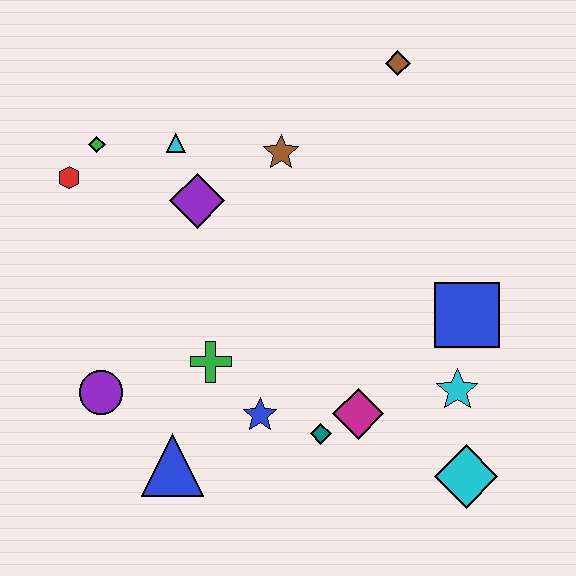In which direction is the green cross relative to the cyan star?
The green cross is to the left of the cyan star.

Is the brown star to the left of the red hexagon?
No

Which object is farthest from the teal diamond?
The brown diamond is farthest from the teal diamond.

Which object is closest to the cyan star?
The blue square is closest to the cyan star.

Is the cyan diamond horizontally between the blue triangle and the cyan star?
No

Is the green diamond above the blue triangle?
Yes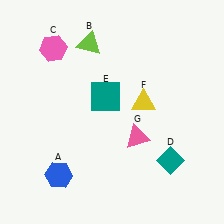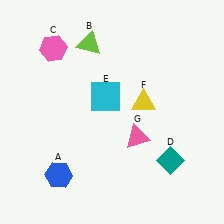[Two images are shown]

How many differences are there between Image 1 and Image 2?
There is 1 difference between the two images.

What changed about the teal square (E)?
In Image 1, E is teal. In Image 2, it changed to cyan.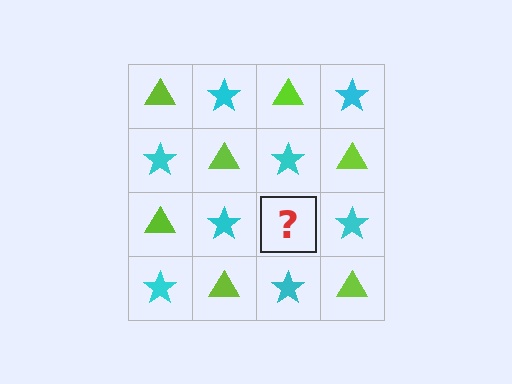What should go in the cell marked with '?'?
The missing cell should contain a lime triangle.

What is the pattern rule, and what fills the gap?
The rule is that it alternates lime triangle and cyan star in a checkerboard pattern. The gap should be filled with a lime triangle.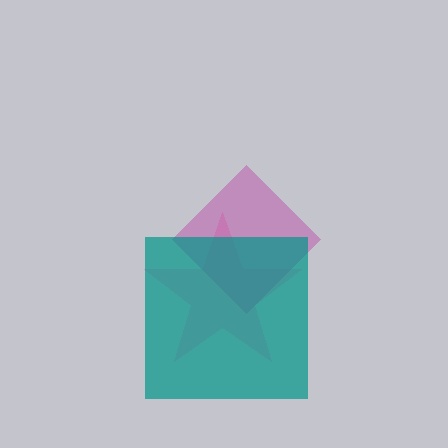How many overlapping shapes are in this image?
There are 3 overlapping shapes in the image.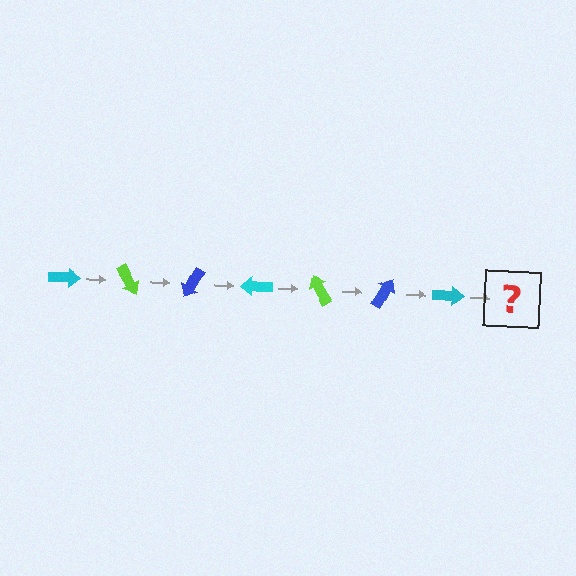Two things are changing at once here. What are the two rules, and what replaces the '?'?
The two rules are that it rotates 60 degrees each step and the color cycles through cyan, lime, and blue. The '?' should be a lime arrow, rotated 420 degrees from the start.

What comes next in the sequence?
The next element should be a lime arrow, rotated 420 degrees from the start.